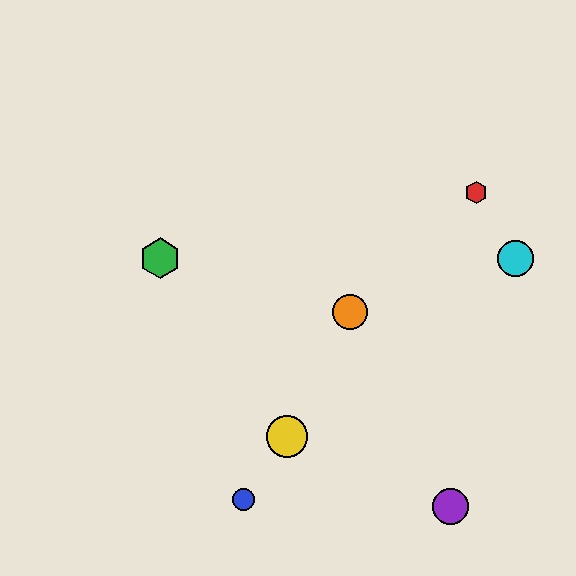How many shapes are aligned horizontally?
2 shapes (the green hexagon, the cyan circle) are aligned horizontally.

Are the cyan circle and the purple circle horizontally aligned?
No, the cyan circle is at y≈258 and the purple circle is at y≈506.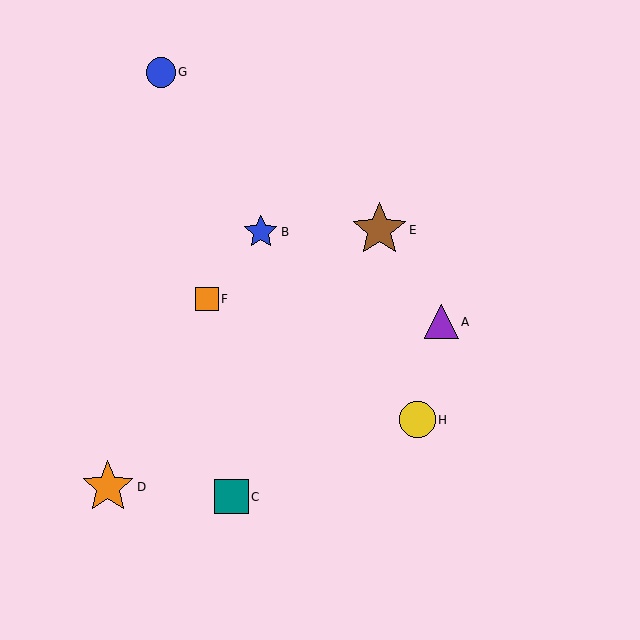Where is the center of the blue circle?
The center of the blue circle is at (161, 73).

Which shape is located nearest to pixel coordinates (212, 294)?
The orange square (labeled F) at (207, 299) is nearest to that location.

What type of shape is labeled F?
Shape F is an orange square.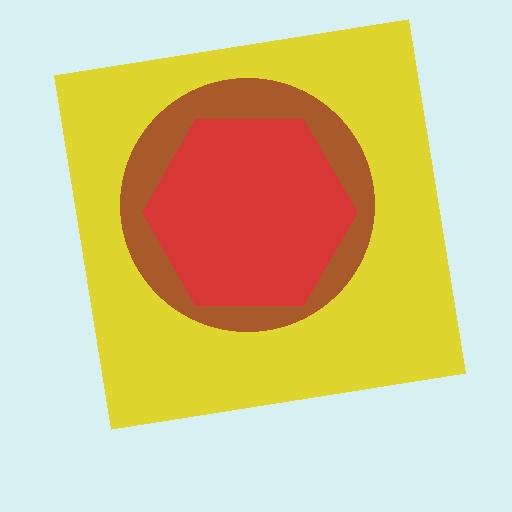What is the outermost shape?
The yellow square.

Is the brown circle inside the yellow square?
Yes.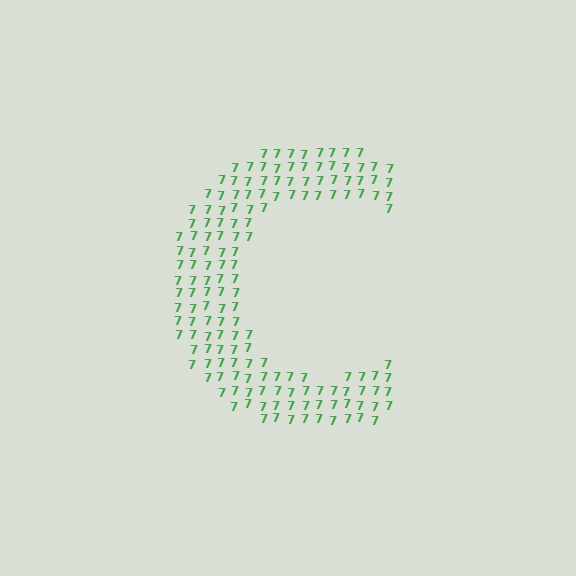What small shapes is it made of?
It is made of small digit 7's.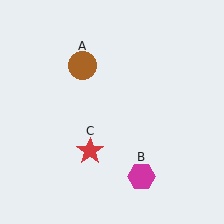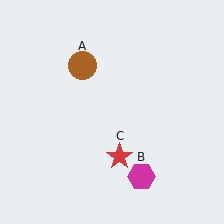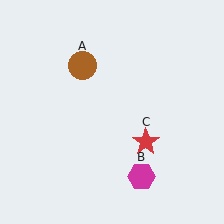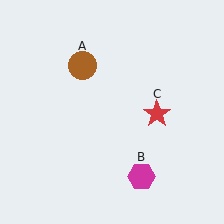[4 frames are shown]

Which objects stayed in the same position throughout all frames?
Brown circle (object A) and magenta hexagon (object B) remained stationary.